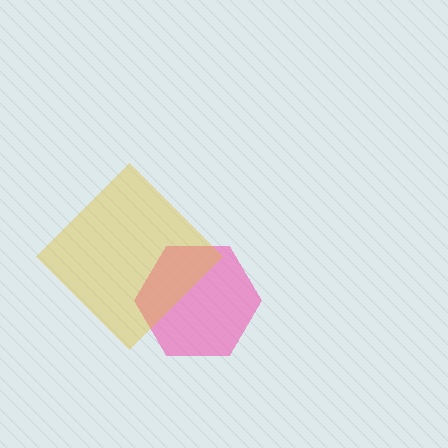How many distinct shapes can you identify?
There are 2 distinct shapes: a pink hexagon, a yellow diamond.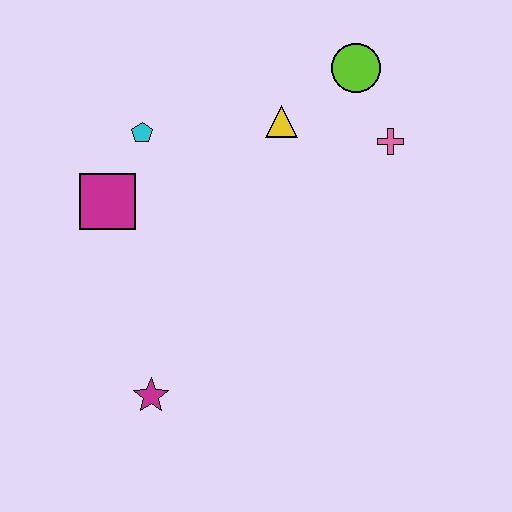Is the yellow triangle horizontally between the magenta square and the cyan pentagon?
No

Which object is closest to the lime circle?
The pink cross is closest to the lime circle.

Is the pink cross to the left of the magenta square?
No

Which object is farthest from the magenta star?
The lime circle is farthest from the magenta star.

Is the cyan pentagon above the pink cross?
Yes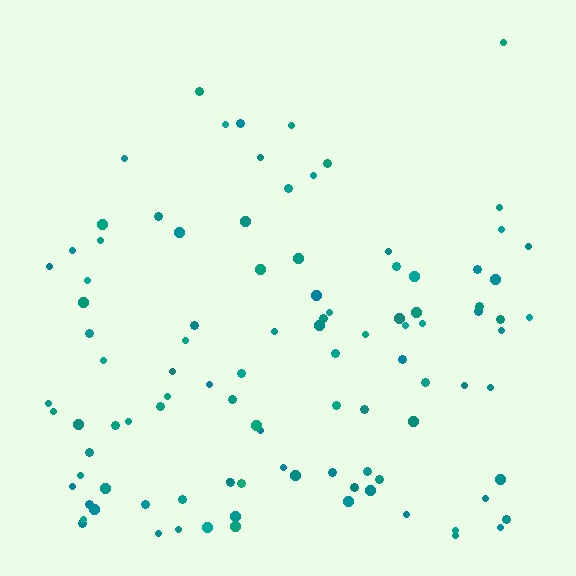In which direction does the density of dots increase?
From top to bottom, with the bottom side densest.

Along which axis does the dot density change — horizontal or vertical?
Vertical.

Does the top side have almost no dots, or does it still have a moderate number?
Still a moderate number, just noticeably fewer than the bottom.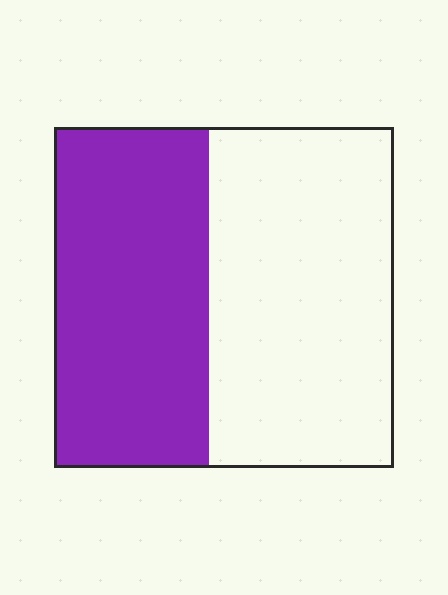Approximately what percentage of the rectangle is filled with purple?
Approximately 45%.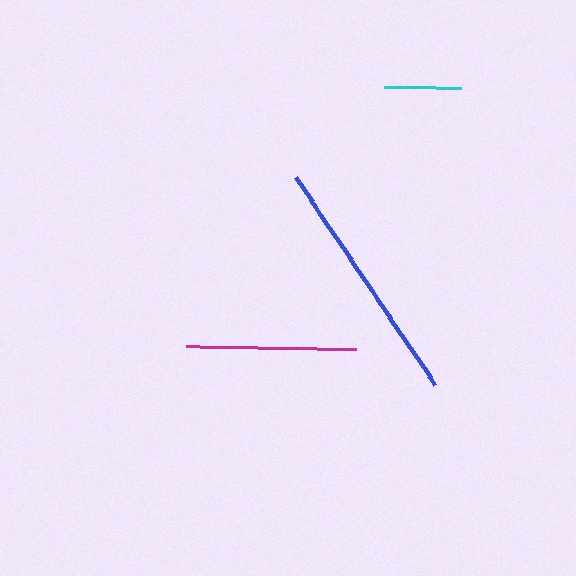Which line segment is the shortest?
The cyan line is the shortest at approximately 77 pixels.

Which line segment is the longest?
The blue line is the longest at approximately 250 pixels.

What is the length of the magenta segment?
The magenta segment is approximately 169 pixels long.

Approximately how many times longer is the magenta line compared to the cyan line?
The magenta line is approximately 2.2 times the length of the cyan line.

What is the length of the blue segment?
The blue segment is approximately 250 pixels long.